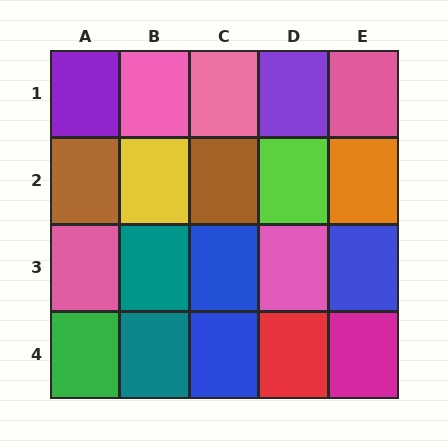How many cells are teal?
2 cells are teal.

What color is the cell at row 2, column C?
Brown.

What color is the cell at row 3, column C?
Blue.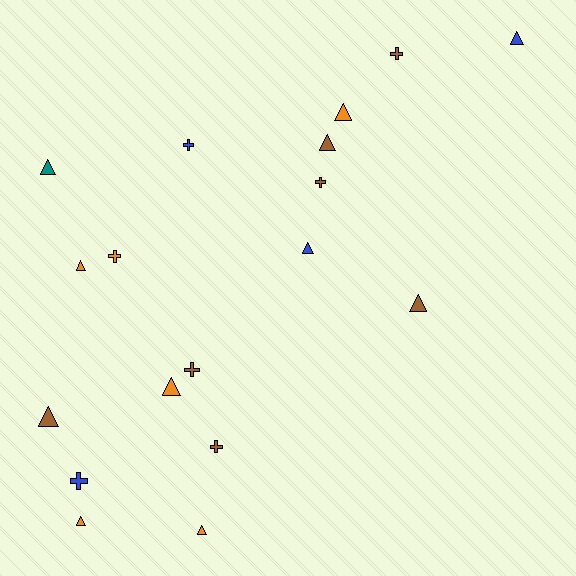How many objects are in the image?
There are 18 objects.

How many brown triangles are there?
There are 3 brown triangles.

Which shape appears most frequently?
Triangle, with 11 objects.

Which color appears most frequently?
Brown, with 7 objects.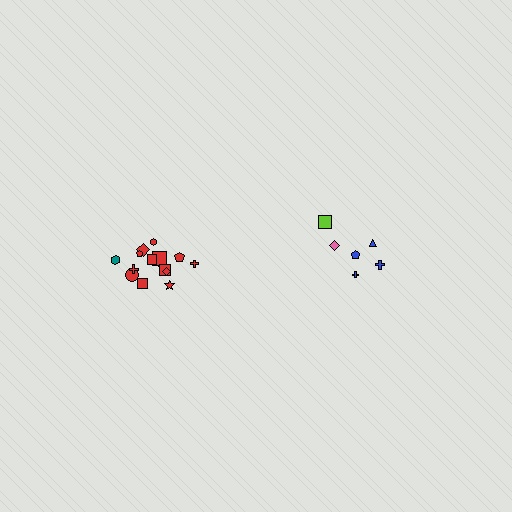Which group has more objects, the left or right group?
The left group.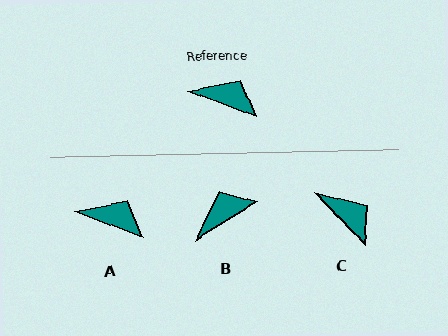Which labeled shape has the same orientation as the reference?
A.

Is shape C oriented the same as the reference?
No, it is off by about 26 degrees.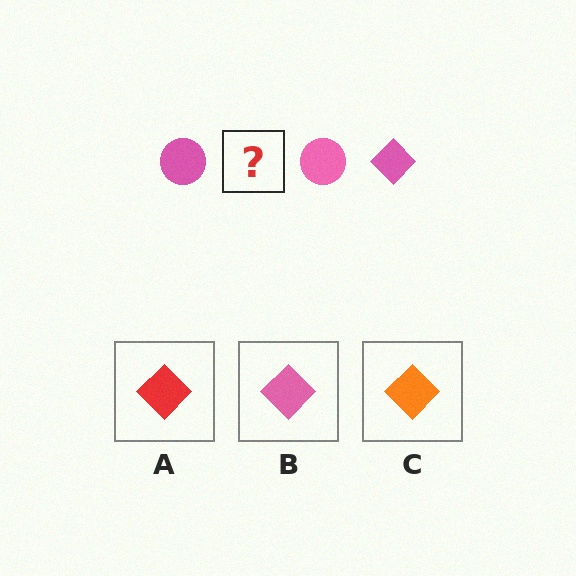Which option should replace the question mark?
Option B.